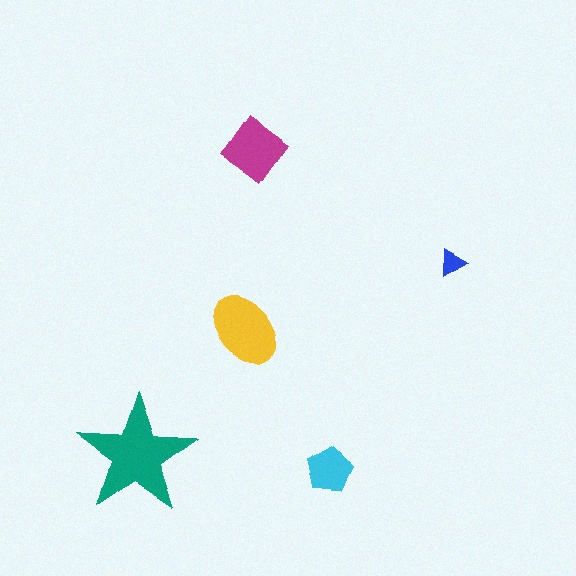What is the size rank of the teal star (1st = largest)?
1st.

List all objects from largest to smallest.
The teal star, the yellow ellipse, the magenta diamond, the cyan pentagon, the blue triangle.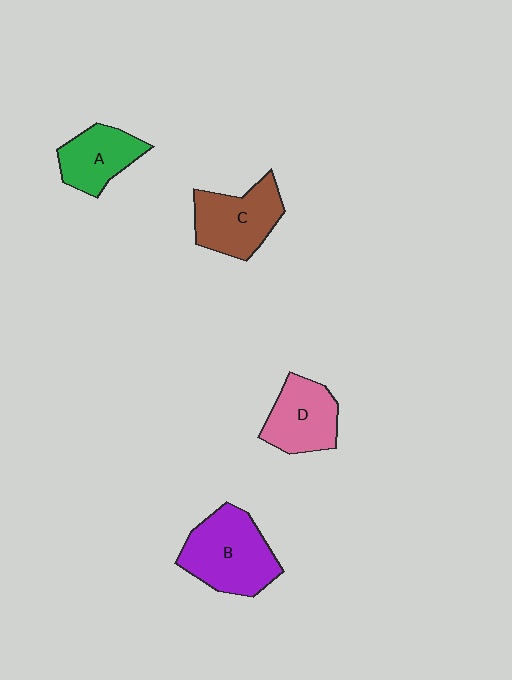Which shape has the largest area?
Shape B (purple).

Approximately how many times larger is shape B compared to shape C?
Approximately 1.2 times.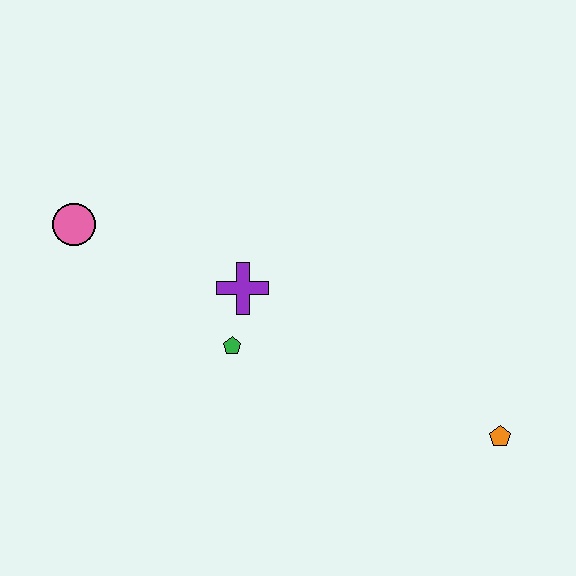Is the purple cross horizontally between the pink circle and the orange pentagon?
Yes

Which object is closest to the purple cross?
The green pentagon is closest to the purple cross.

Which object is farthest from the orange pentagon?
The pink circle is farthest from the orange pentagon.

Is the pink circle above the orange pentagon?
Yes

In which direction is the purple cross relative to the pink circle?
The purple cross is to the right of the pink circle.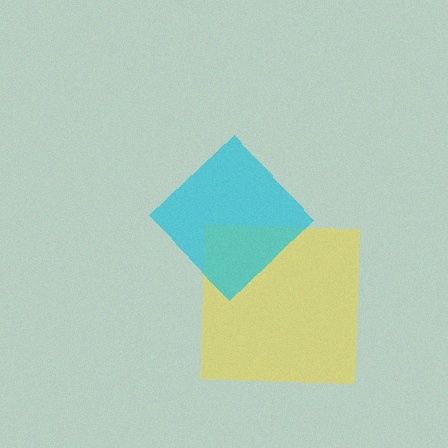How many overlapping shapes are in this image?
There are 2 overlapping shapes in the image.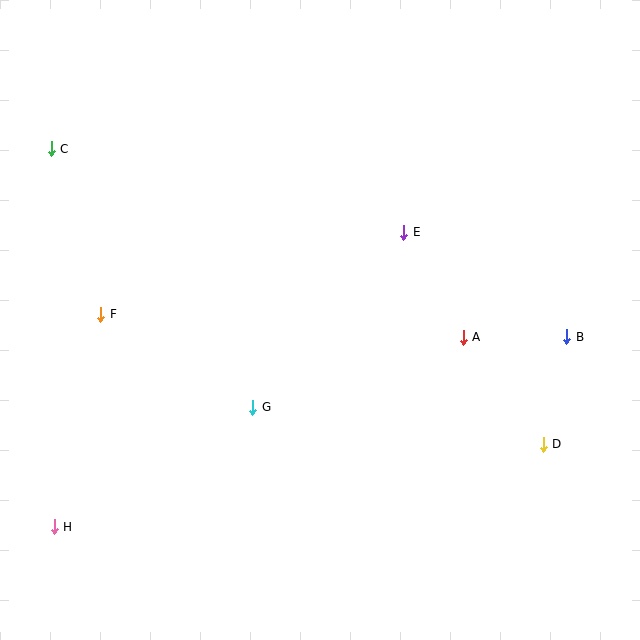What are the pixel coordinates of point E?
Point E is at (404, 232).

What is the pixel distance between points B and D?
The distance between B and D is 110 pixels.